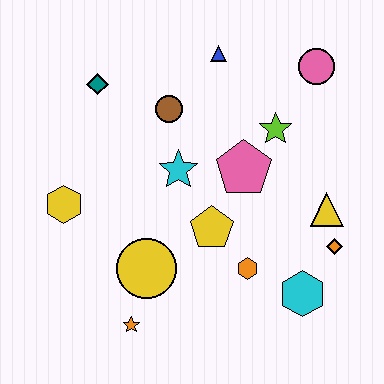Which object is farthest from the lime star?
The orange star is farthest from the lime star.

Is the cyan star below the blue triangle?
Yes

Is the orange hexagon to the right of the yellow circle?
Yes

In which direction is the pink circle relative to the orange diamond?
The pink circle is above the orange diamond.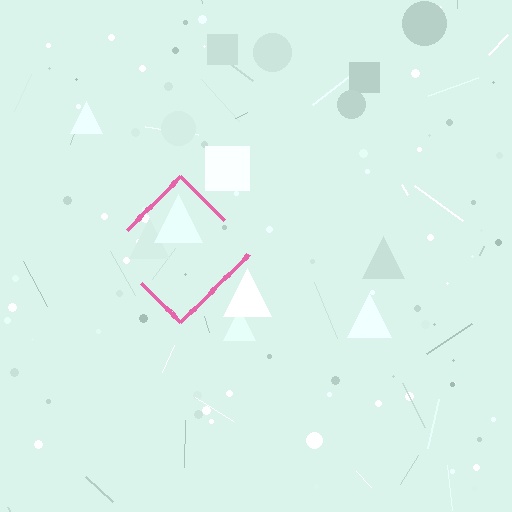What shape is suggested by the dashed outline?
The dashed outline suggests a diamond.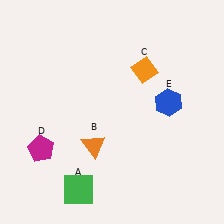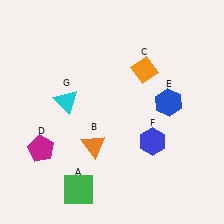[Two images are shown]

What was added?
A blue hexagon (F), a cyan triangle (G) were added in Image 2.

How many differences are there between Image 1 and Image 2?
There are 2 differences between the two images.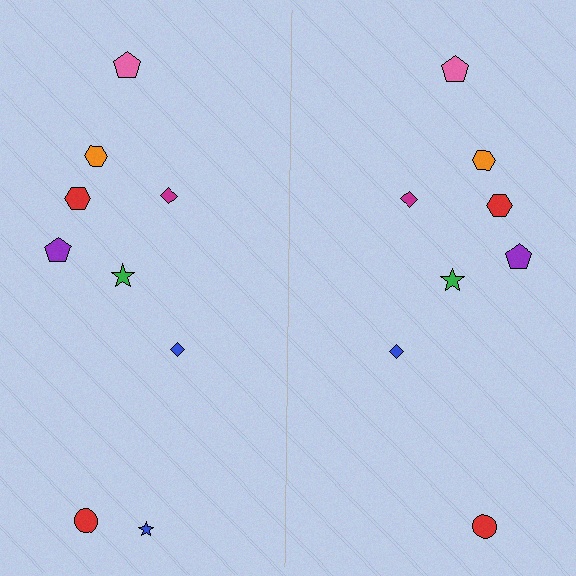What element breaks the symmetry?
A blue star is missing from the right side.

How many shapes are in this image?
There are 17 shapes in this image.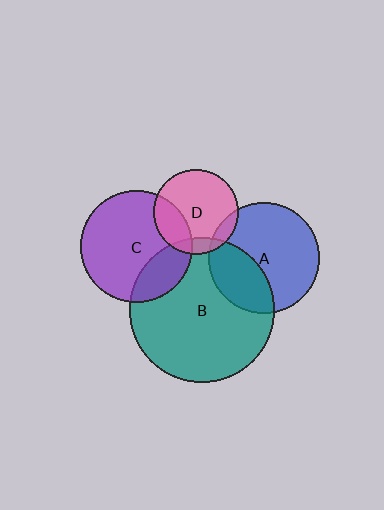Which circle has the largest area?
Circle B (teal).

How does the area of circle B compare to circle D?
Approximately 2.9 times.